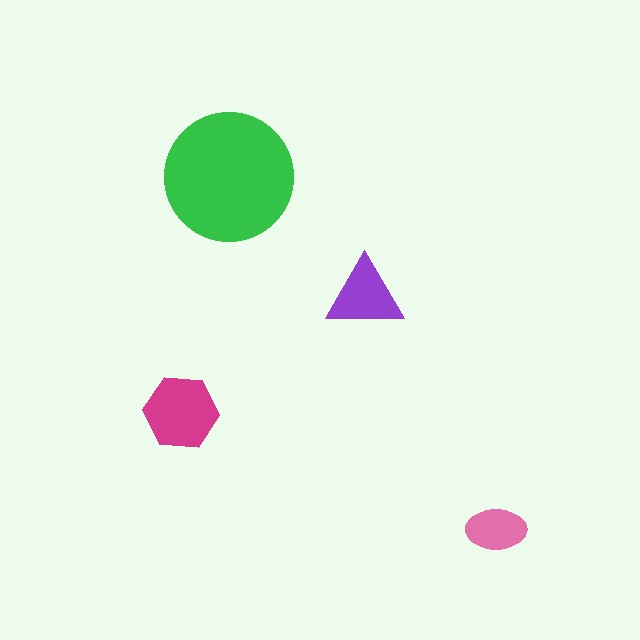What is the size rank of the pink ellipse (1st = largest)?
4th.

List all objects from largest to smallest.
The green circle, the magenta hexagon, the purple triangle, the pink ellipse.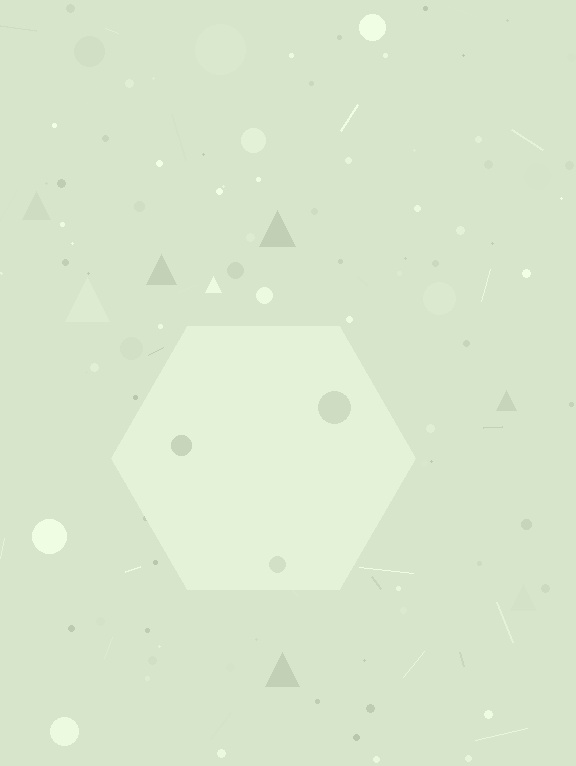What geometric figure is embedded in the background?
A hexagon is embedded in the background.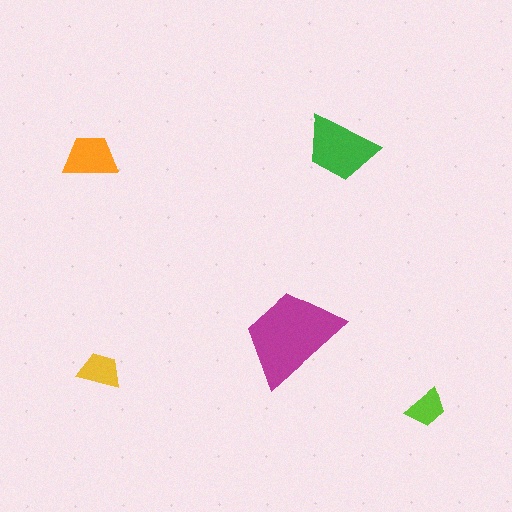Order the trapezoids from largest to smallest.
the magenta one, the green one, the orange one, the yellow one, the lime one.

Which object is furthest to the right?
The lime trapezoid is rightmost.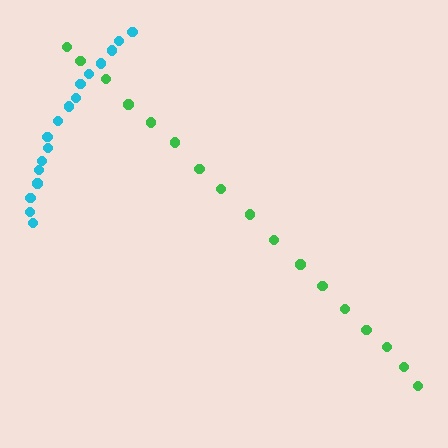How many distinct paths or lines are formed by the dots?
There are 2 distinct paths.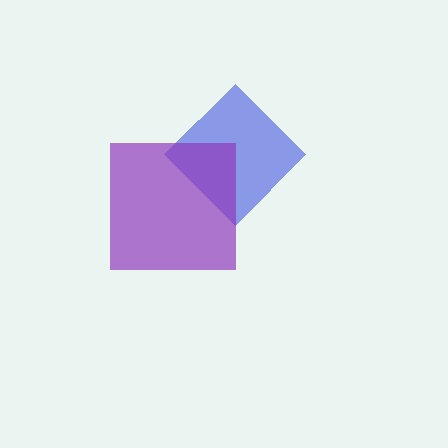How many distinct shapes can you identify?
There are 2 distinct shapes: a blue diamond, a purple square.